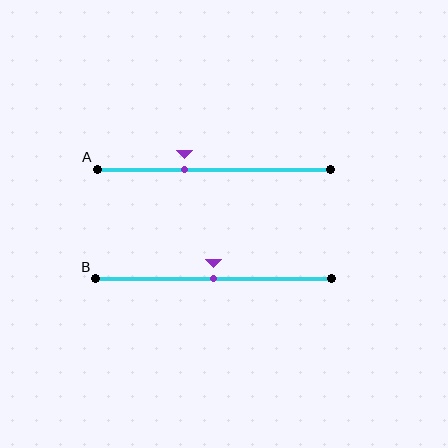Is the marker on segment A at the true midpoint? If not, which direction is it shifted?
No, the marker on segment A is shifted to the left by about 13% of the segment length.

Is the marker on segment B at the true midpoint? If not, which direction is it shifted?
Yes, the marker on segment B is at the true midpoint.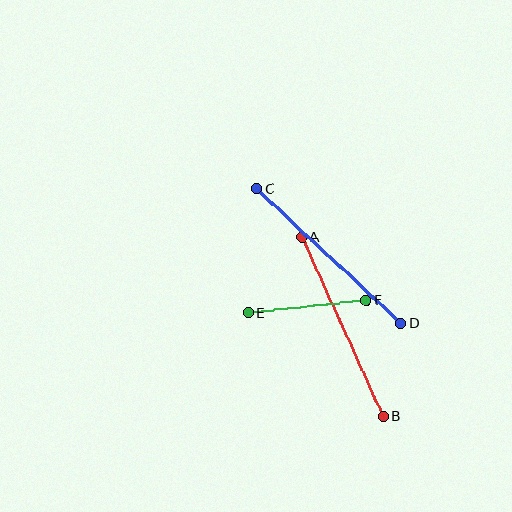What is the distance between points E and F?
The distance is approximately 119 pixels.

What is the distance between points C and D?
The distance is approximately 197 pixels.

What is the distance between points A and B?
The distance is approximately 197 pixels.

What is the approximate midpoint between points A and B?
The midpoint is at approximately (342, 327) pixels.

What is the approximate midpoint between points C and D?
The midpoint is at approximately (329, 256) pixels.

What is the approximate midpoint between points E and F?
The midpoint is at approximately (307, 307) pixels.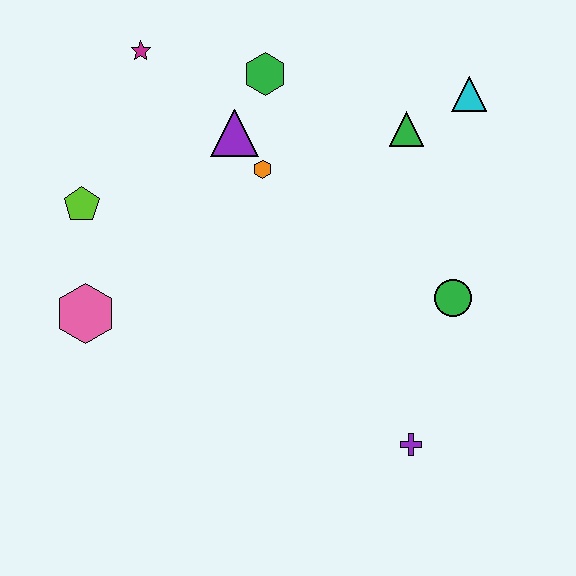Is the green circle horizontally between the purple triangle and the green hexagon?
No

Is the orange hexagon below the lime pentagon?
No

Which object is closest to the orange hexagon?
The purple triangle is closest to the orange hexagon.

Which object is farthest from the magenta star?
The purple cross is farthest from the magenta star.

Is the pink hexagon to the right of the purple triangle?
No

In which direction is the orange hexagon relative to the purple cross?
The orange hexagon is above the purple cross.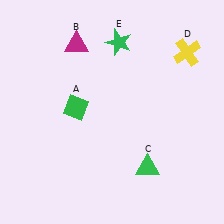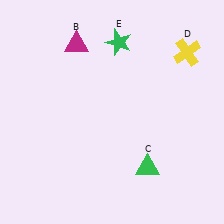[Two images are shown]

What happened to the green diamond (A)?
The green diamond (A) was removed in Image 2. It was in the top-left area of Image 1.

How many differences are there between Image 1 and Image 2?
There is 1 difference between the two images.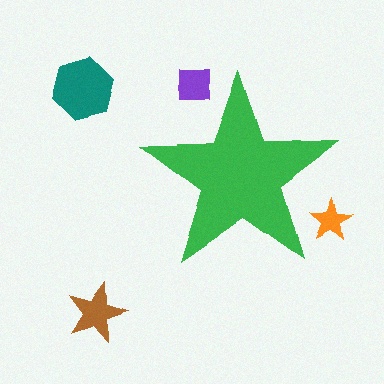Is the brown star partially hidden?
No, the brown star is fully visible.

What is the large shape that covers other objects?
A green star.